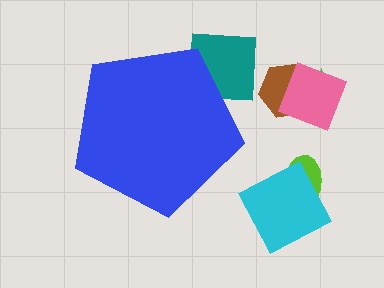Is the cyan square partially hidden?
No, the cyan square is fully visible.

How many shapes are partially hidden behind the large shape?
1 shape is partially hidden.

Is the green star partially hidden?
No, the green star is fully visible.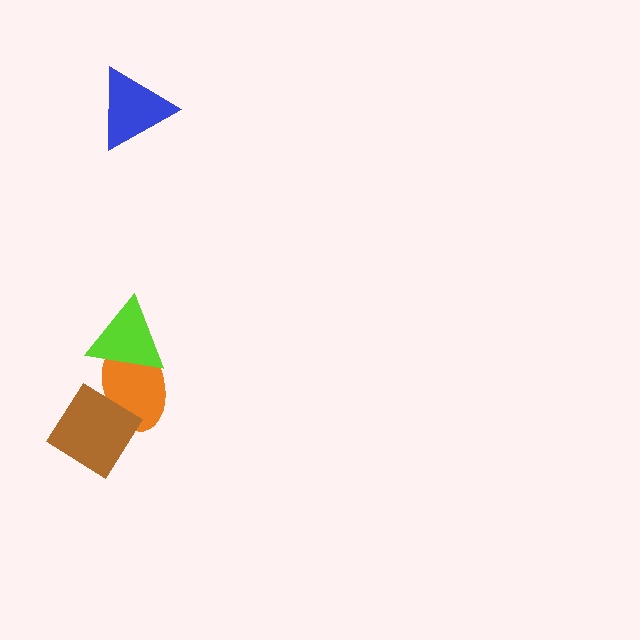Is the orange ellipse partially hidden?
Yes, it is partially covered by another shape.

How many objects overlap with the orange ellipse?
2 objects overlap with the orange ellipse.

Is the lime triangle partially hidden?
No, no other shape covers it.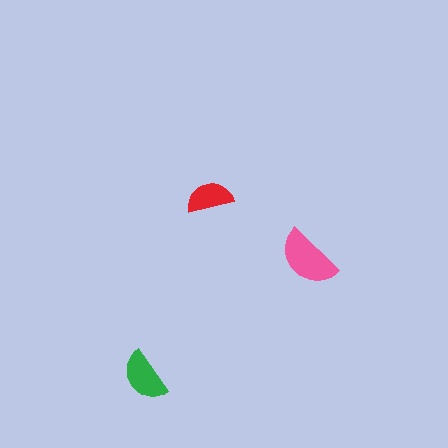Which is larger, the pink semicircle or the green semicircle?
The pink one.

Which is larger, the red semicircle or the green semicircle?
The green one.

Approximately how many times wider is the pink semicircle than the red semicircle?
About 1.5 times wider.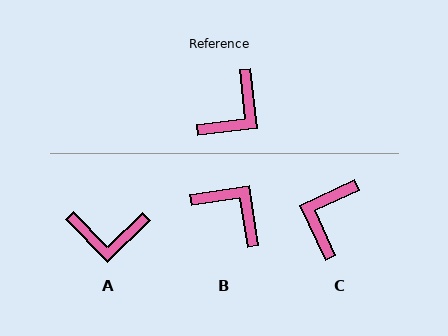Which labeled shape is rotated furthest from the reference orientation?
C, about 162 degrees away.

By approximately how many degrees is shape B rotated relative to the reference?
Approximately 92 degrees counter-clockwise.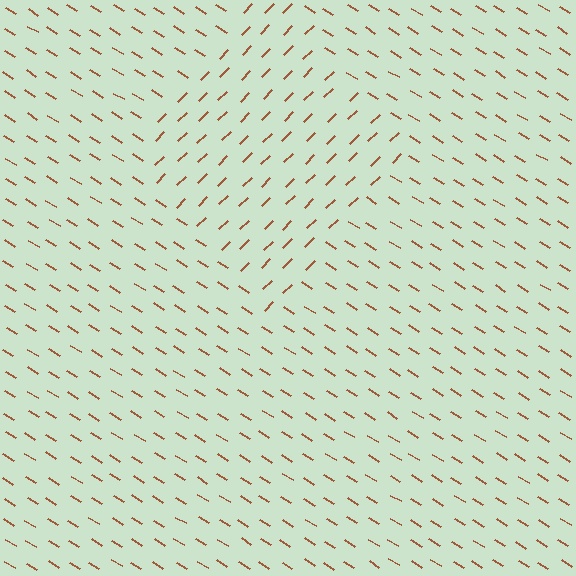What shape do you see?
I see a diamond.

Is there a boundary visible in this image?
Yes, there is a texture boundary formed by a change in line orientation.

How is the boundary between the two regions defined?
The boundary is defined purely by a change in line orientation (approximately 77 degrees difference). All lines are the same color and thickness.